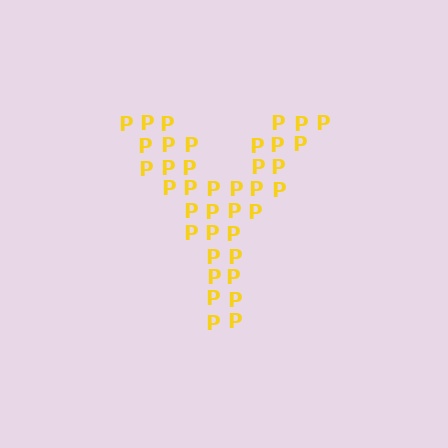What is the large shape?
The large shape is the letter Y.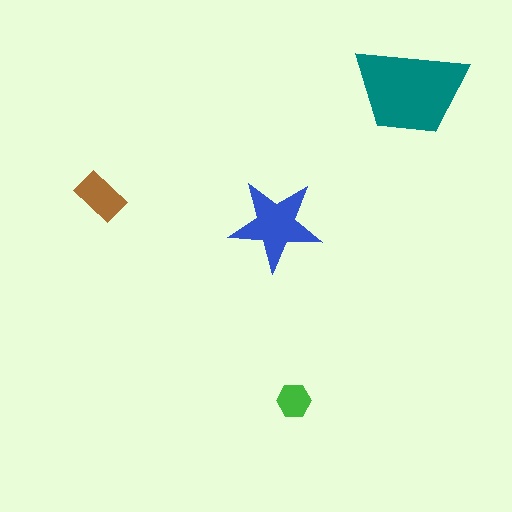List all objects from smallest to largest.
The green hexagon, the brown rectangle, the blue star, the teal trapezoid.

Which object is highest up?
The teal trapezoid is topmost.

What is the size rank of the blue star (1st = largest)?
2nd.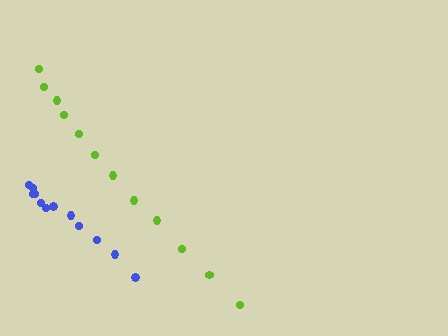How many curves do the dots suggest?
There are 2 distinct paths.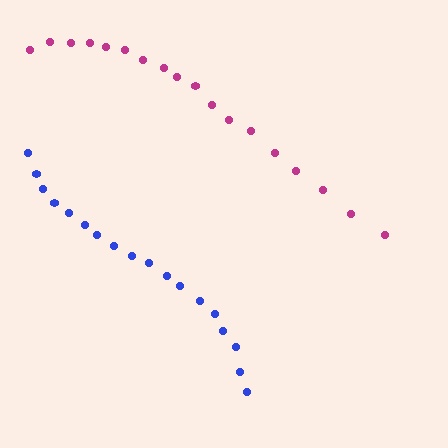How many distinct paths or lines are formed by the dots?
There are 2 distinct paths.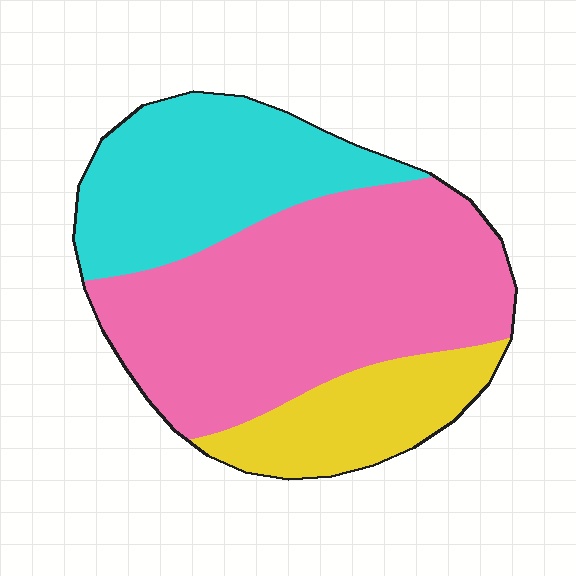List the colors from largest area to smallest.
From largest to smallest: pink, cyan, yellow.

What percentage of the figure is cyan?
Cyan takes up about one quarter (1/4) of the figure.